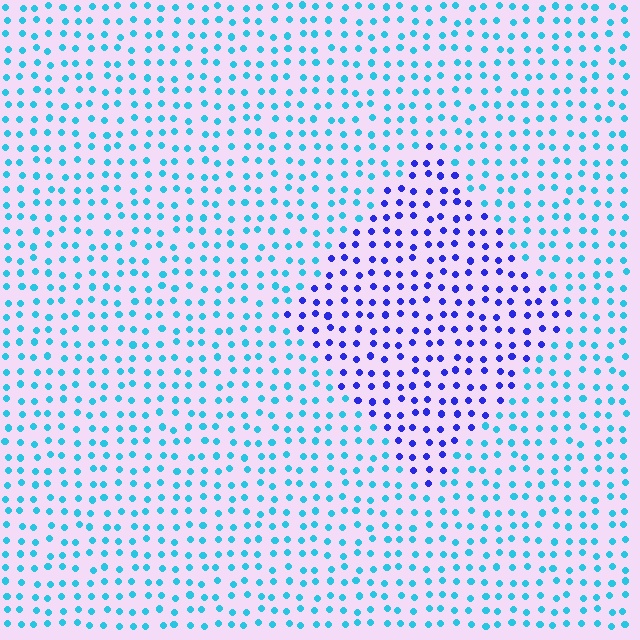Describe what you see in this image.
The image is filled with small cyan elements in a uniform arrangement. A diamond-shaped region is visible where the elements are tinted to a slightly different hue, forming a subtle color boundary.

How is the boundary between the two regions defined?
The boundary is defined purely by a slight shift in hue (about 51 degrees). Spacing, size, and orientation are identical on both sides.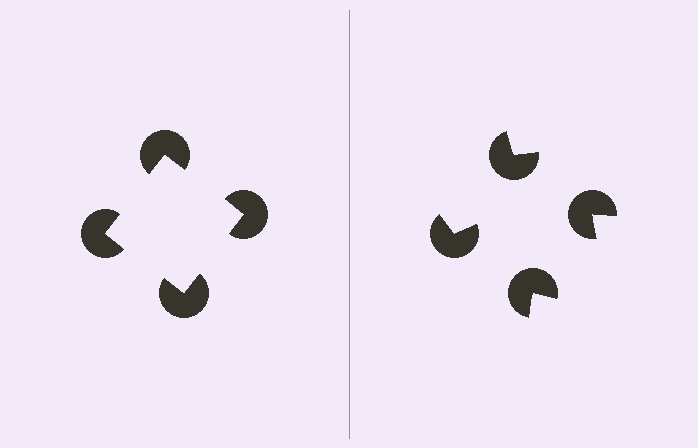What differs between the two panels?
The pac-man discs are positioned identically on both sides; only the wedge orientations differ. On the left they align to a square; on the right they are misaligned.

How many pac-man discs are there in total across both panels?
8 — 4 on each side.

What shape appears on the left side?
An illusory square.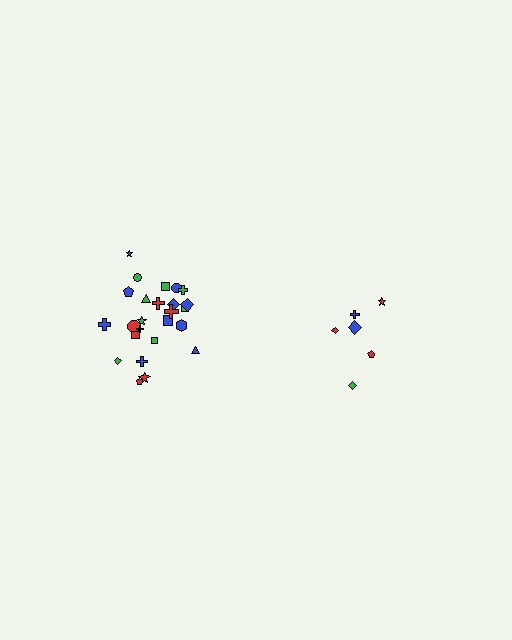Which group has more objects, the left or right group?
The left group.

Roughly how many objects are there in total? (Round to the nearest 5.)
Roughly 30 objects in total.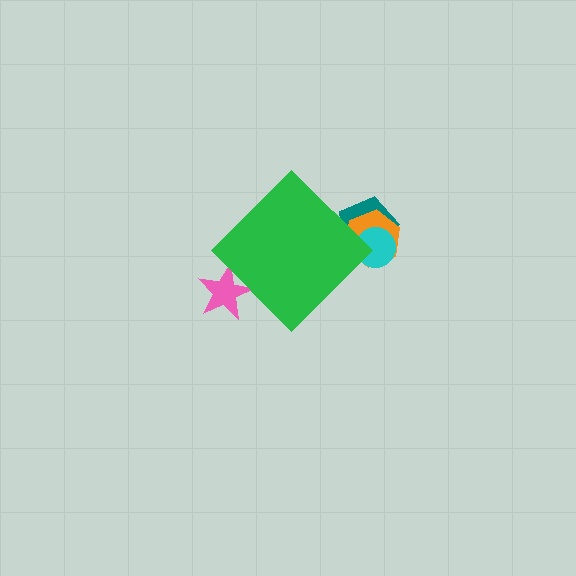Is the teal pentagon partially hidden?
Yes, the teal pentagon is partially hidden behind the green diamond.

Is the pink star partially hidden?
Yes, the pink star is partially hidden behind the green diamond.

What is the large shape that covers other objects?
A green diamond.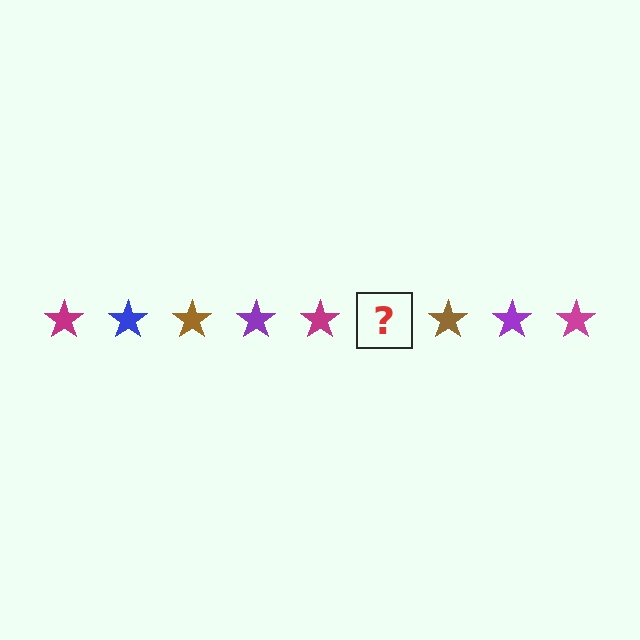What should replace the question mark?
The question mark should be replaced with a blue star.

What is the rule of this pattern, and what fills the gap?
The rule is that the pattern cycles through magenta, blue, brown, purple stars. The gap should be filled with a blue star.